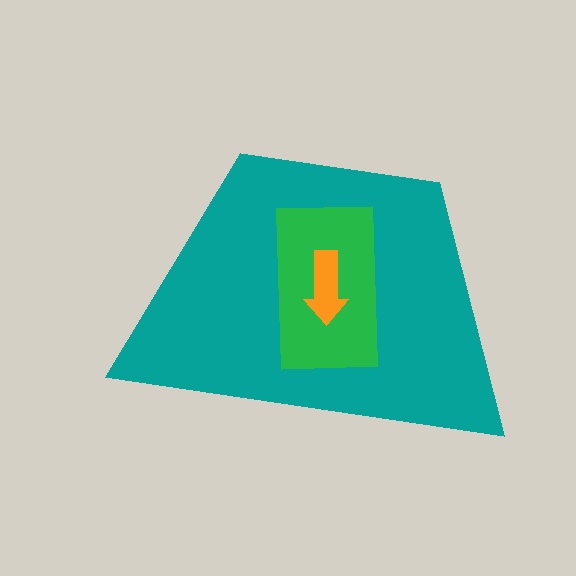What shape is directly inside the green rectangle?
The orange arrow.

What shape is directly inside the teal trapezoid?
The green rectangle.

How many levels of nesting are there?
3.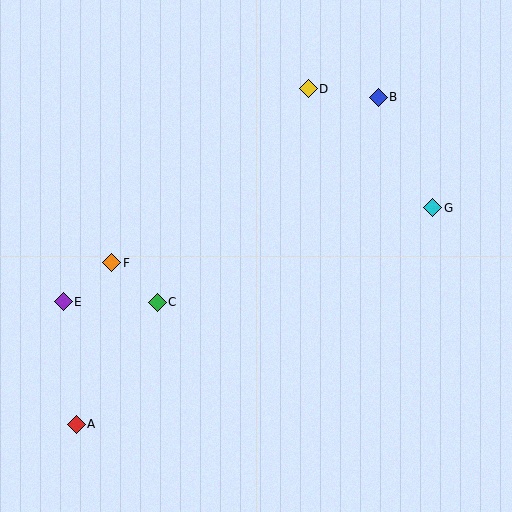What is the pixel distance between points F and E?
The distance between F and E is 62 pixels.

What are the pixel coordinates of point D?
Point D is at (308, 89).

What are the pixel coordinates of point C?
Point C is at (157, 302).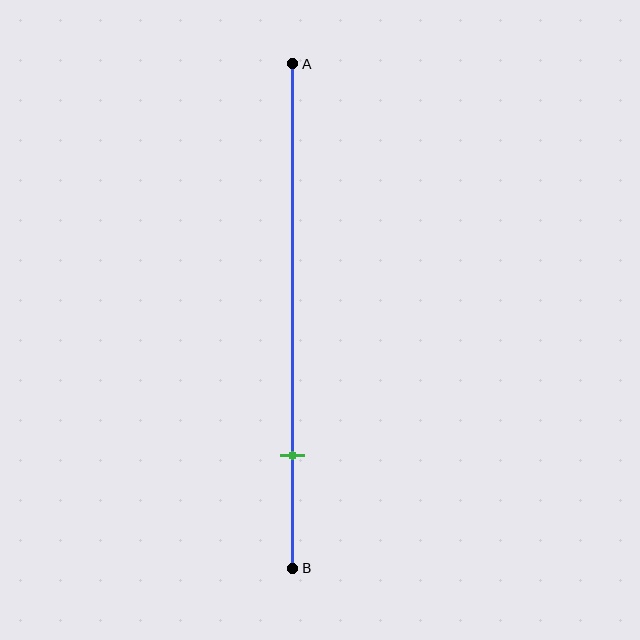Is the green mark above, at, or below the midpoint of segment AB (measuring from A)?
The green mark is below the midpoint of segment AB.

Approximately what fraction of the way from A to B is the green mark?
The green mark is approximately 80% of the way from A to B.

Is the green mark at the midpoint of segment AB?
No, the mark is at about 80% from A, not at the 50% midpoint.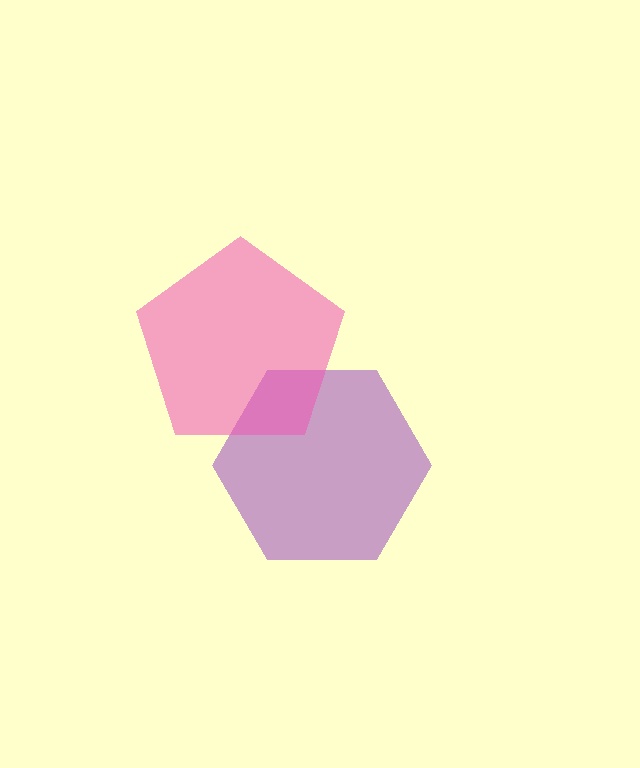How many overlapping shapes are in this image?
There are 2 overlapping shapes in the image.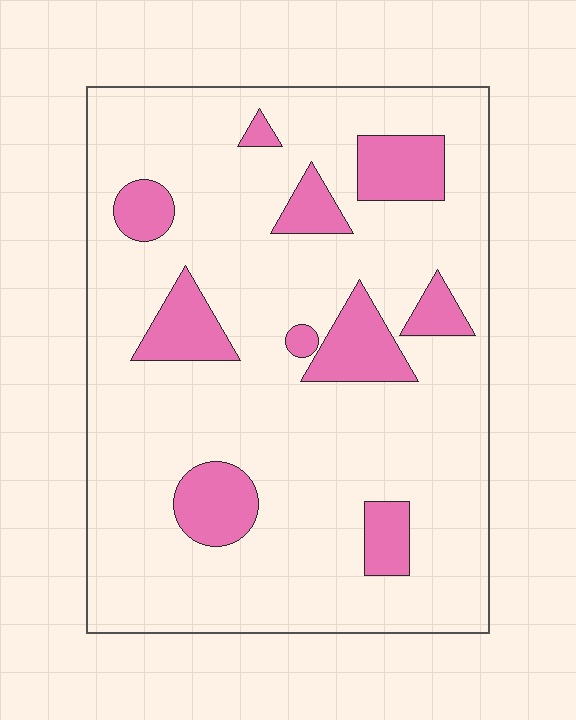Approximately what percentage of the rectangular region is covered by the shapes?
Approximately 15%.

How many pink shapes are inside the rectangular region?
10.